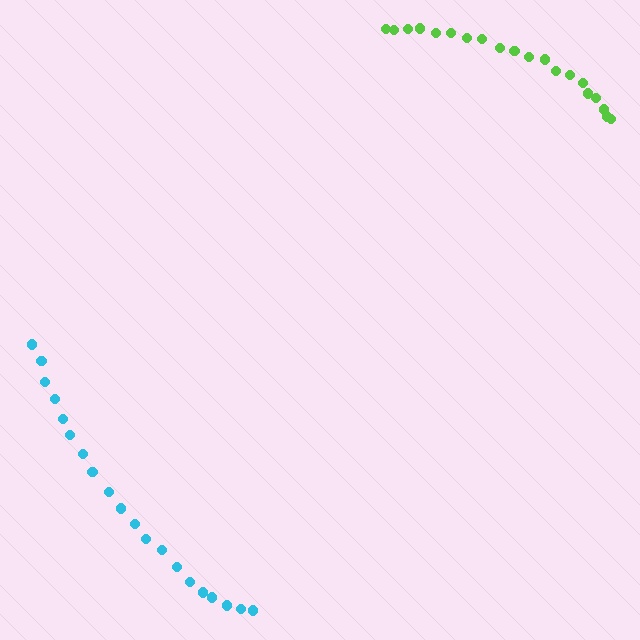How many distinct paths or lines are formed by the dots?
There are 2 distinct paths.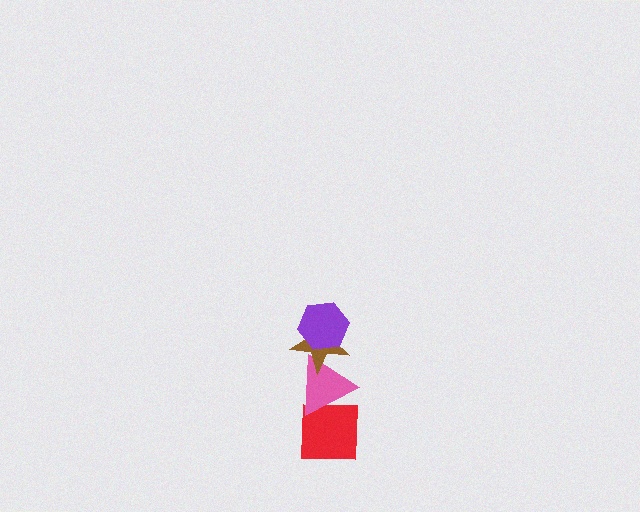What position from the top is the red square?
The red square is 4th from the top.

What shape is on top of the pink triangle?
The brown star is on top of the pink triangle.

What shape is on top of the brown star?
The purple hexagon is on top of the brown star.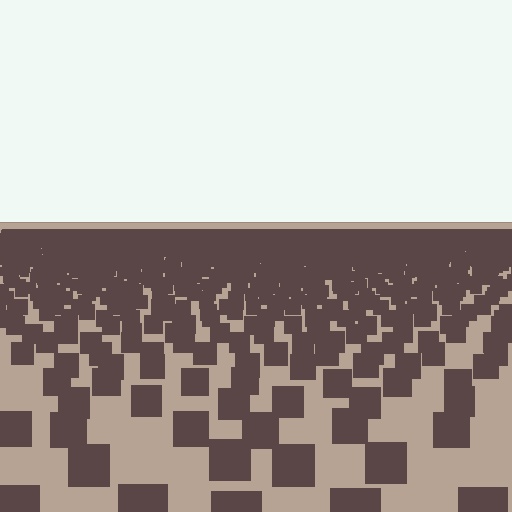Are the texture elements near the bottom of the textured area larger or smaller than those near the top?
Larger. Near the bottom, elements are closer to the viewer and appear at a bigger on-screen size.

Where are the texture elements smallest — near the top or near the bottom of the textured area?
Near the top.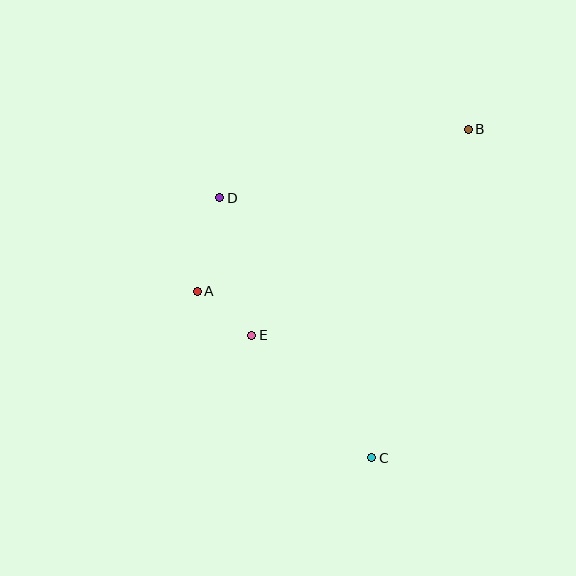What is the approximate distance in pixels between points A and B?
The distance between A and B is approximately 316 pixels.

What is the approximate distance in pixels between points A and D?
The distance between A and D is approximately 96 pixels.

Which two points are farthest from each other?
Points B and C are farthest from each other.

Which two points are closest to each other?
Points A and E are closest to each other.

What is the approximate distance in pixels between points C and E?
The distance between C and E is approximately 171 pixels.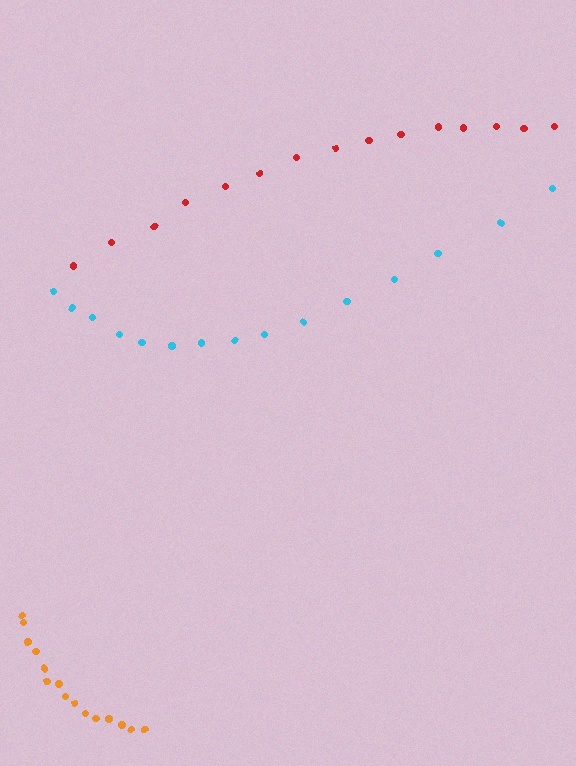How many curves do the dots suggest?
There are 3 distinct paths.